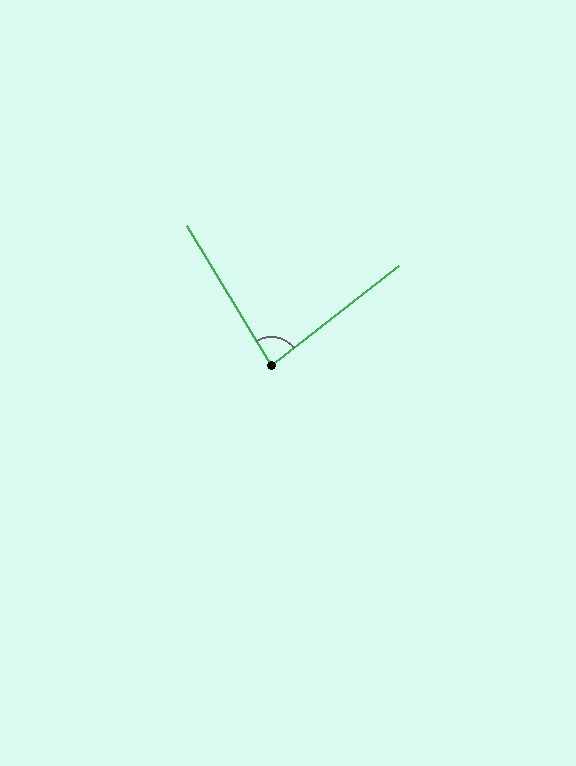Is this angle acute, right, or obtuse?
It is acute.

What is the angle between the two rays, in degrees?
Approximately 83 degrees.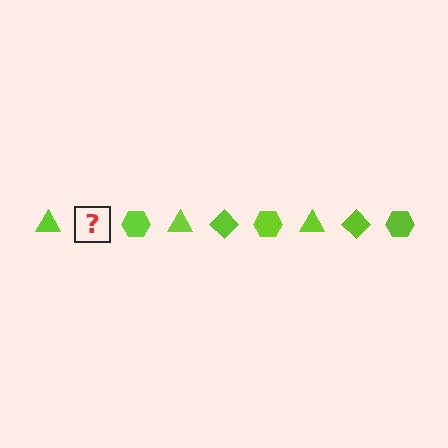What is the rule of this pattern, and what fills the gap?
The rule is that the pattern cycles through triangle, diamond, hexagon shapes in lime. The gap should be filled with a lime diamond.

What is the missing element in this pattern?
The missing element is a lime diamond.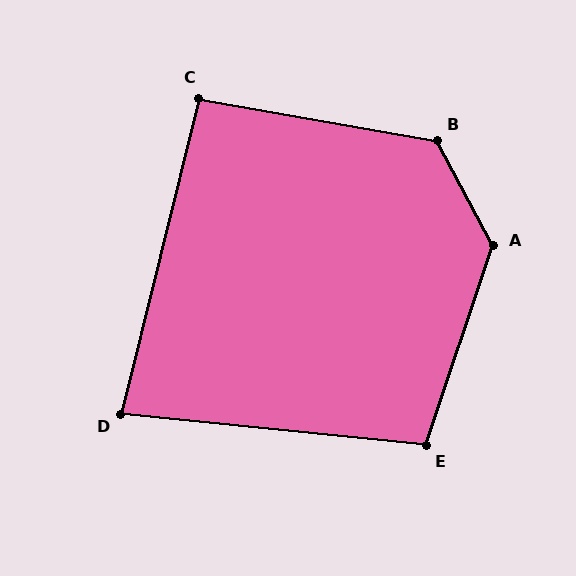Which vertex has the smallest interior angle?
D, at approximately 82 degrees.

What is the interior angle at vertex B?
Approximately 128 degrees (obtuse).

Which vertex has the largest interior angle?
A, at approximately 133 degrees.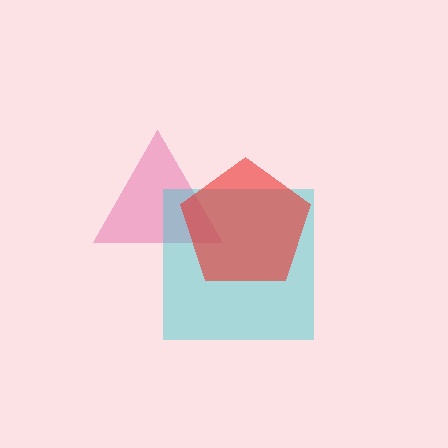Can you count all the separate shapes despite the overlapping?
Yes, there are 3 separate shapes.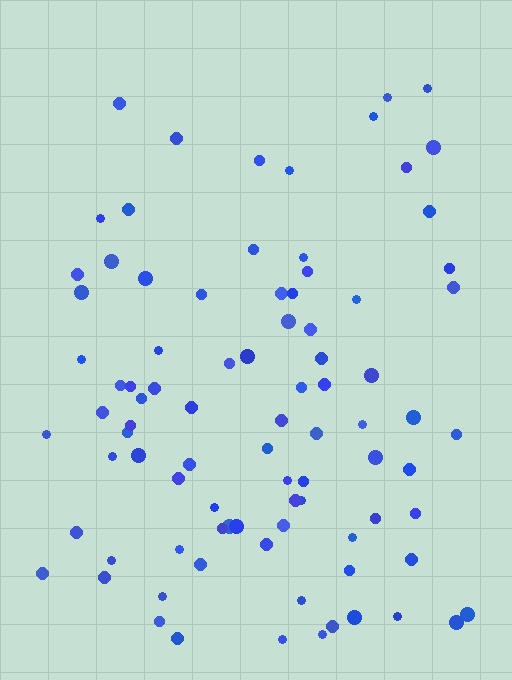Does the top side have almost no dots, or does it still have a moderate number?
Still a moderate number, just noticeably fewer than the bottom.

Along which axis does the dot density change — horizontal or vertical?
Vertical.